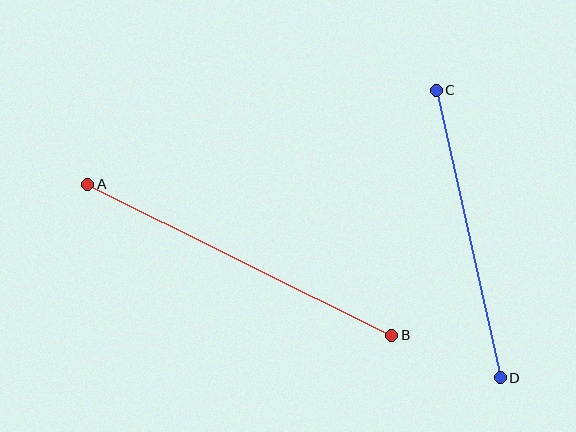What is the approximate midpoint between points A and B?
The midpoint is at approximately (240, 260) pixels.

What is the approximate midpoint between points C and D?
The midpoint is at approximately (468, 234) pixels.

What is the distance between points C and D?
The distance is approximately 294 pixels.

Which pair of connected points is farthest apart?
Points A and B are farthest apart.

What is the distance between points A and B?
The distance is approximately 339 pixels.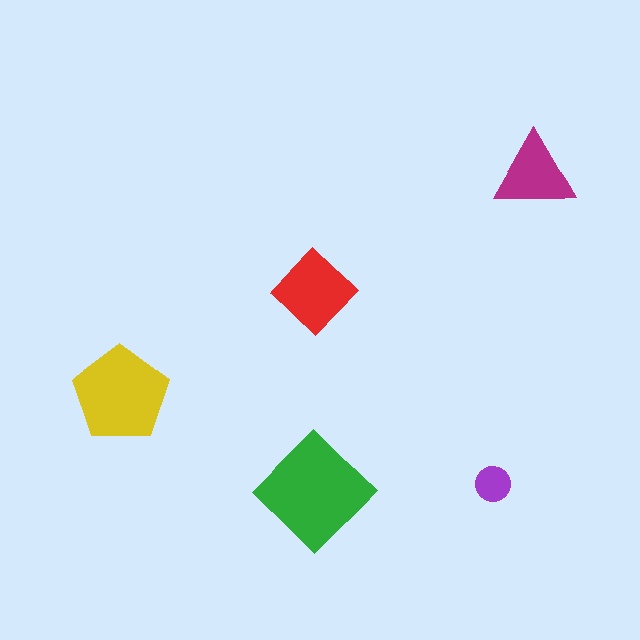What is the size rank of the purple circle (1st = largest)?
5th.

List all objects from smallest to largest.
The purple circle, the magenta triangle, the red diamond, the yellow pentagon, the green diamond.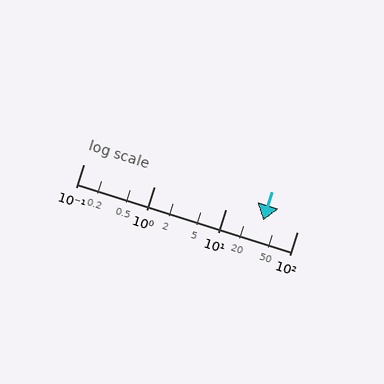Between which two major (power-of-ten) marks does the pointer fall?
The pointer is between 10 and 100.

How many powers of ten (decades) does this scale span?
The scale spans 3 decades, from 0.1 to 100.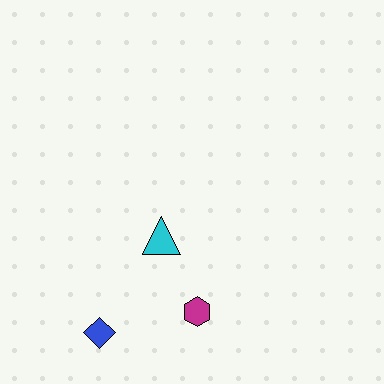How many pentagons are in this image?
There are no pentagons.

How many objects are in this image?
There are 3 objects.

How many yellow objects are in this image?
There are no yellow objects.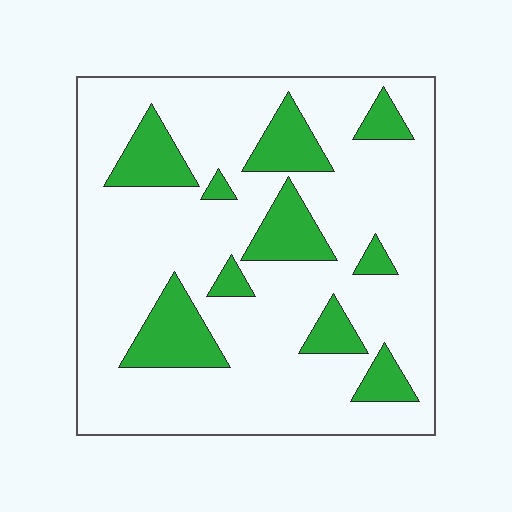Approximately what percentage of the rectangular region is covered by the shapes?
Approximately 20%.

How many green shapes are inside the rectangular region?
10.